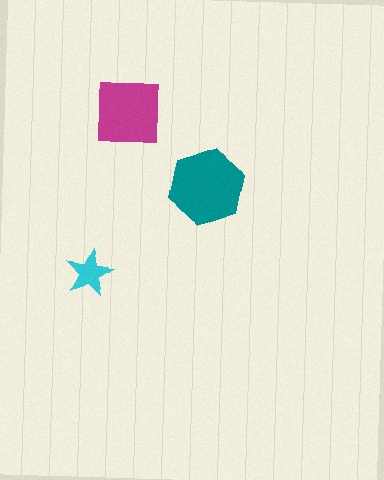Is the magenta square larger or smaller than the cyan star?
Larger.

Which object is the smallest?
The cyan star.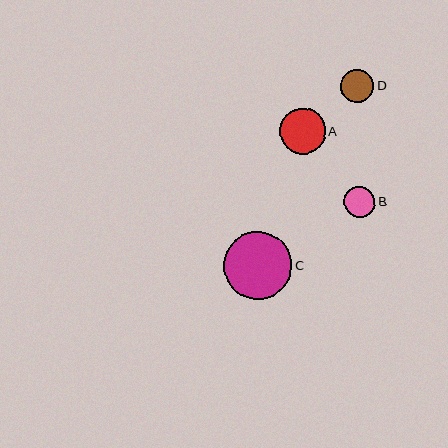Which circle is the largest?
Circle C is the largest with a size of approximately 68 pixels.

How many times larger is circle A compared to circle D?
Circle A is approximately 1.4 times the size of circle D.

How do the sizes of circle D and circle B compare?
Circle D and circle B are approximately the same size.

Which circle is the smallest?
Circle B is the smallest with a size of approximately 32 pixels.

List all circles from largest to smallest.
From largest to smallest: C, A, D, B.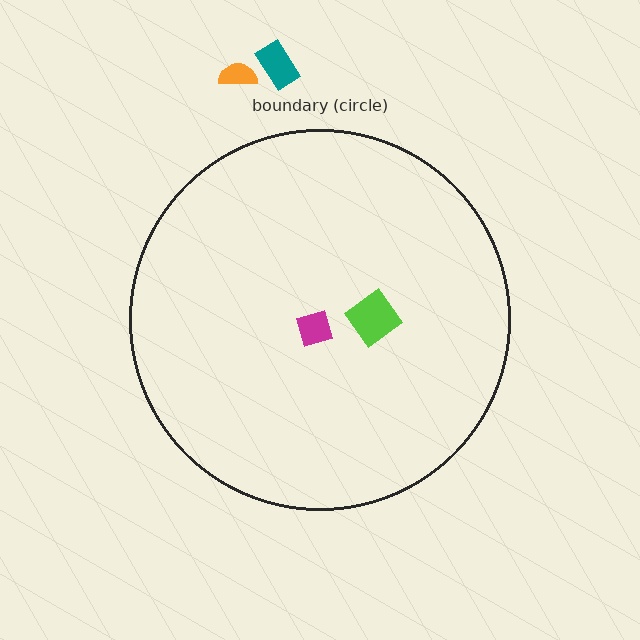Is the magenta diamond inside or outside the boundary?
Inside.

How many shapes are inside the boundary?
2 inside, 2 outside.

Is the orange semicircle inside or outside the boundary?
Outside.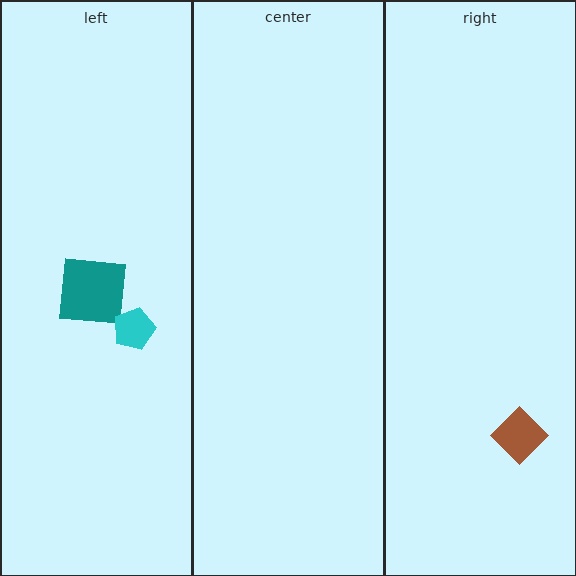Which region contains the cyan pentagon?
The left region.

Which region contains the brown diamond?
The right region.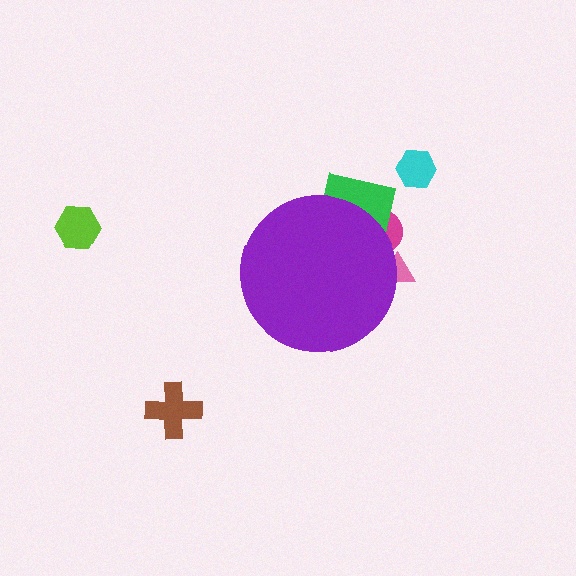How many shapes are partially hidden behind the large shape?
3 shapes are partially hidden.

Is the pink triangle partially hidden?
Yes, the pink triangle is partially hidden behind the purple circle.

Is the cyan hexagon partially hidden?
No, the cyan hexagon is fully visible.